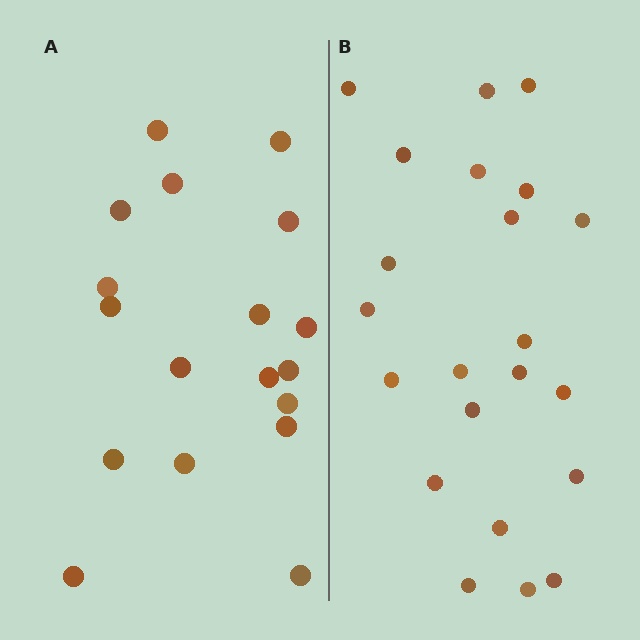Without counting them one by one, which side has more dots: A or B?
Region B (the right region) has more dots.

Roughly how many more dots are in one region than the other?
Region B has about 4 more dots than region A.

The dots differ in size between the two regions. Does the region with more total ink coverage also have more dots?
No. Region A has more total ink coverage because its dots are larger, but region B actually contains more individual dots. Total area can be misleading — the number of items is what matters here.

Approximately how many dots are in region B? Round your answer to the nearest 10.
About 20 dots. (The exact count is 22, which rounds to 20.)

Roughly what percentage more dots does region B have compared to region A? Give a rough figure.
About 20% more.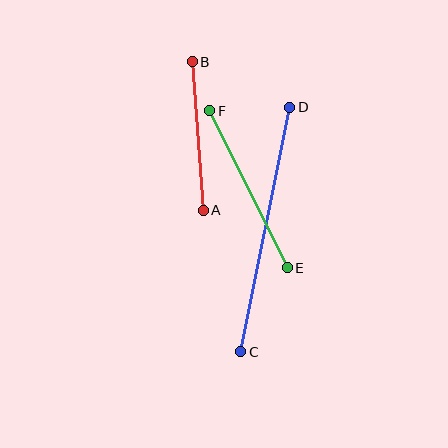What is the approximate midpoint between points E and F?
The midpoint is at approximately (248, 189) pixels.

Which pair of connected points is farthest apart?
Points C and D are farthest apart.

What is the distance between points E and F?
The distance is approximately 175 pixels.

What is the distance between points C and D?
The distance is approximately 250 pixels.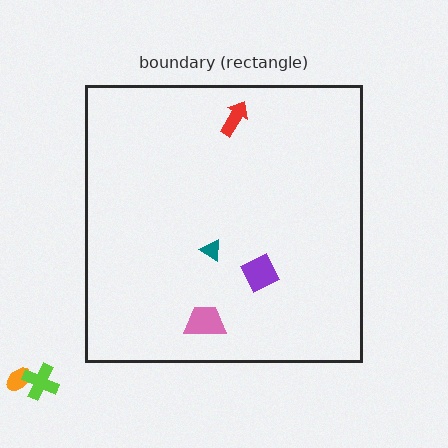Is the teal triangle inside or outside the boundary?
Inside.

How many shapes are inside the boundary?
4 inside, 2 outside.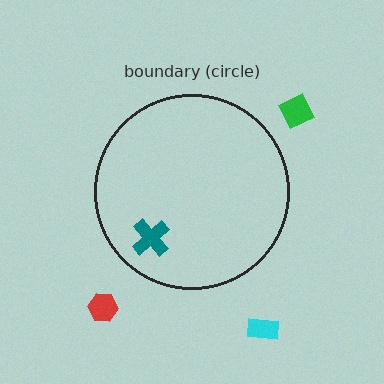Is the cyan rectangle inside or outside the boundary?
Outside.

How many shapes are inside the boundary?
1 inside, 3 outside.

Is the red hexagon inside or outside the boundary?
Outside.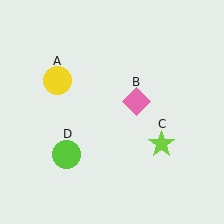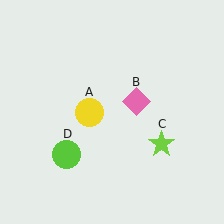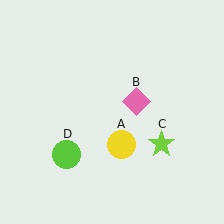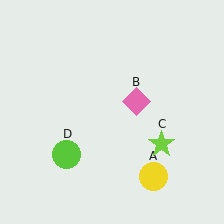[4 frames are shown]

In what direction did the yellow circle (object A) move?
The yellow circle (object A) moved down and to the right.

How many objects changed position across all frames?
1 object changed position: yellow circle (object A).